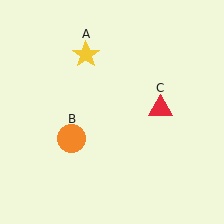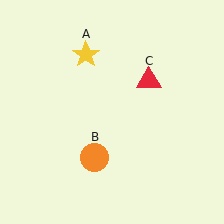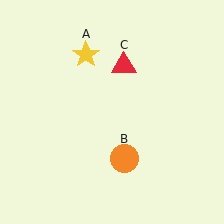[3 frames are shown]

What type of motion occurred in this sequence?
The orange circle (object B), red triangle (object C) rotated counterclockwise around the center of the scene.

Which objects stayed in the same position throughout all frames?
Yellow star (object A) remained stationary.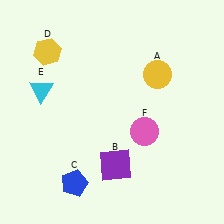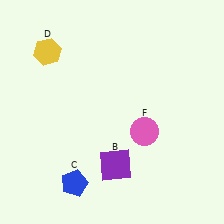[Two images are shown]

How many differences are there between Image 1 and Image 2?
There are 2 differences between the two images.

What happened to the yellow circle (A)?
The yellow circle (A) was removed in Image 2. It was in the top-right area of Image 1.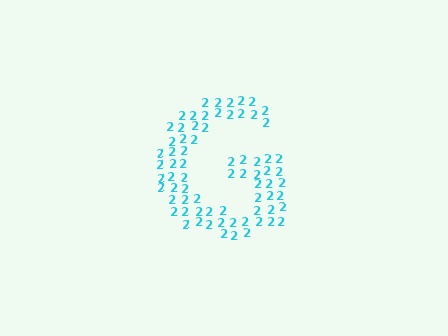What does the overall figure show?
The overall figure shows the letter G.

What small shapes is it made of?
It is made of small digit 2's.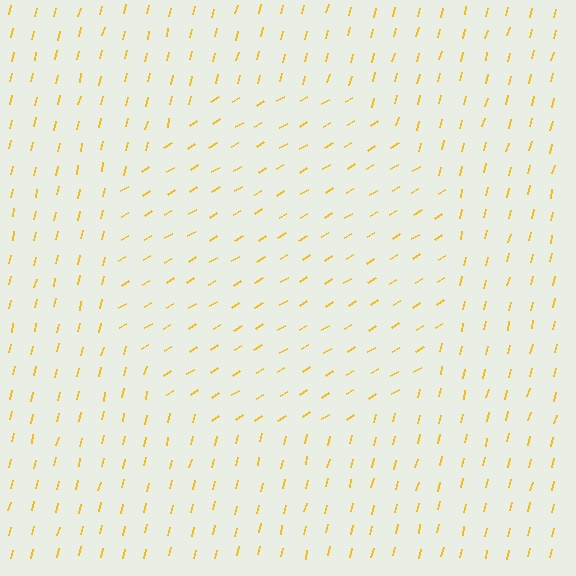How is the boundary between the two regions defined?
The boundary is defined purely by a change in line orientation (approximately 45 degrees difference). All lines are the same color and thickness.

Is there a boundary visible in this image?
Yes, there is a texture boundary formed by a change in line orientation.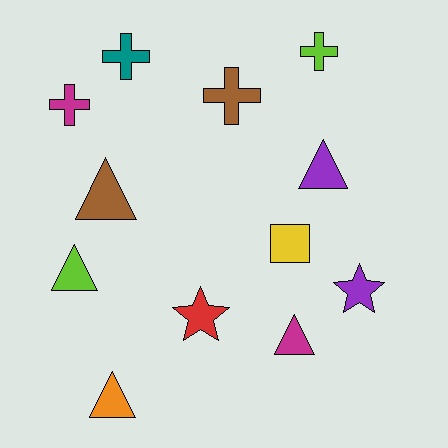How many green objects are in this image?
There are no green objects.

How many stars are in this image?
There are 2 stars.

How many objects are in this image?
There are 12 objects.